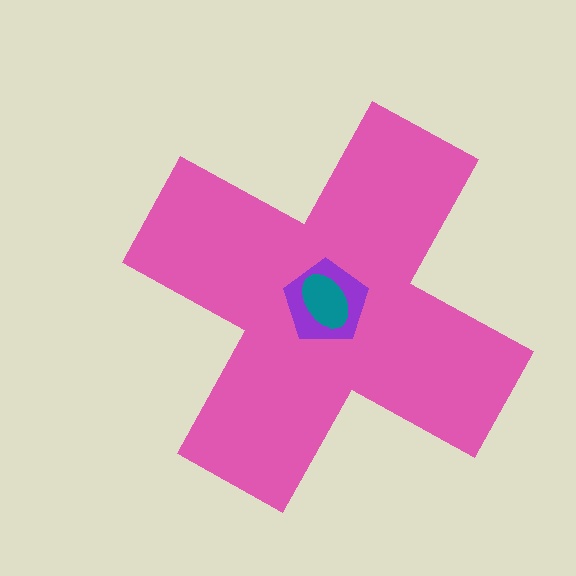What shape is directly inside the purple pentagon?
The teal ellipse.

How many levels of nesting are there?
3.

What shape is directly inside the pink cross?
The purple pentagon.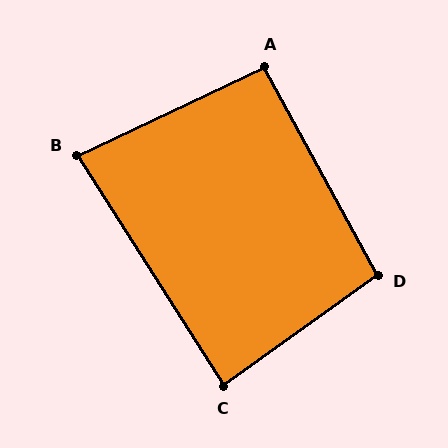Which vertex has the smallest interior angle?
B, at approximately 83 degrees.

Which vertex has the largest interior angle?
D, at approximately 97 degrees.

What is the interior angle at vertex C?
Approximately 87 degrees (approximately right).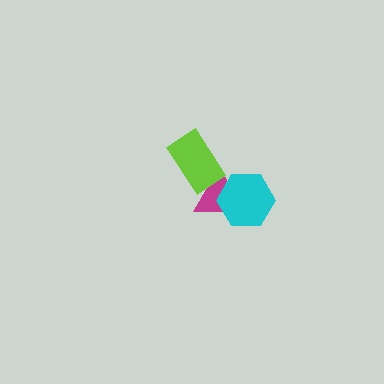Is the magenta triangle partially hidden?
Yes, it is partially covered by another shape.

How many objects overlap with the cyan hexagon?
1 object overlaps with the cyan hexagon.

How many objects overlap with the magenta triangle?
2 objects overlap with the magenta triangle.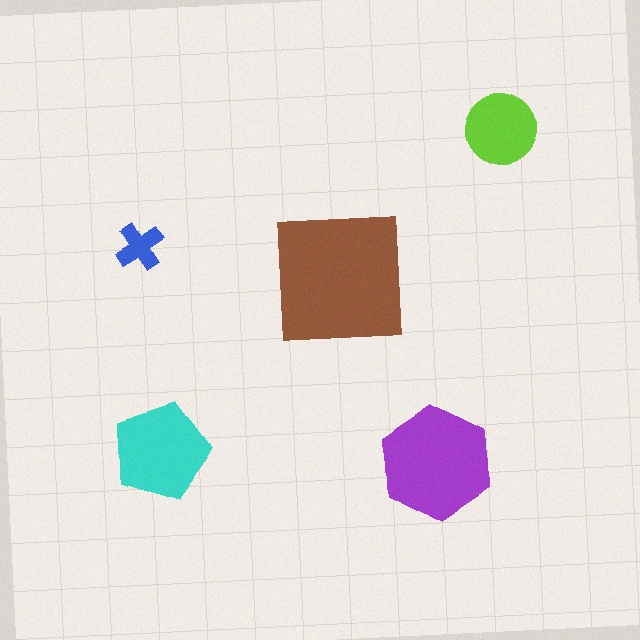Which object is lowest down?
The purple hexagon is bottommost.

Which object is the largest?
The brown square.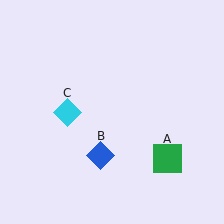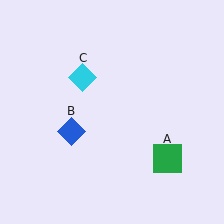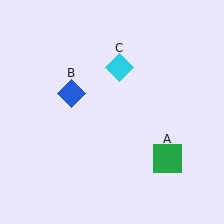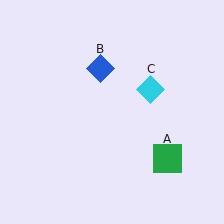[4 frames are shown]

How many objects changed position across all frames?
2 objects changed position: blue diamond (object B), cyan diamond (object C).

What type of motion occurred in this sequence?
The blue diamond (object B), cyan diamond (object C) rotated clockwise around the center of the scene.